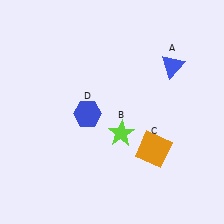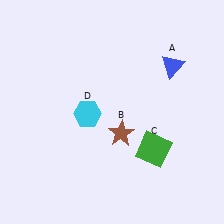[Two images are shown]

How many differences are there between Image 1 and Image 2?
There are 3 differences between the two images.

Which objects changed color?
B changed from lime to brown. C changed from orange to green. D changed from blue to cyan.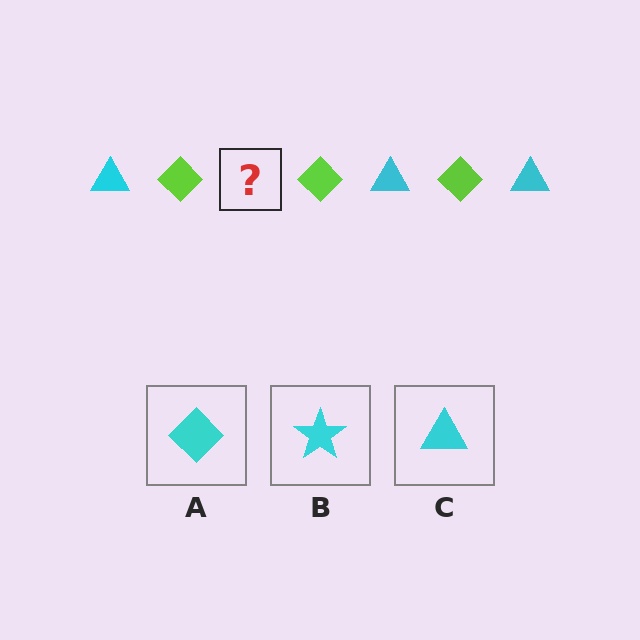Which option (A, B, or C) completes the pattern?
C.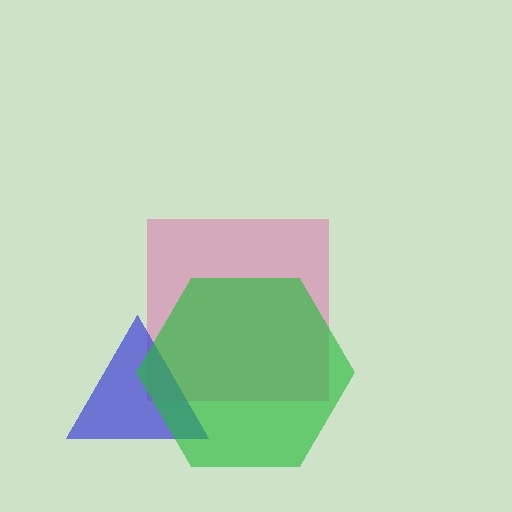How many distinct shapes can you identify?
There are 3 distinct shapes: a pink square, a blue triangle, a green hexagon.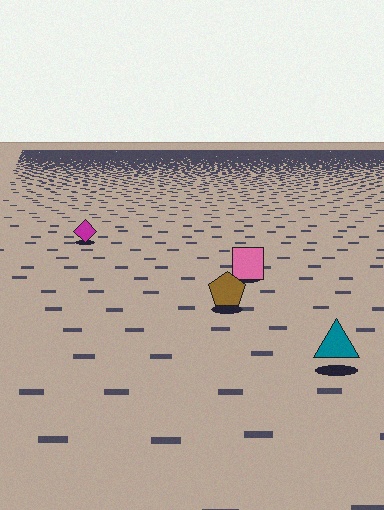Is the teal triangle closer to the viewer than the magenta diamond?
Yes. The teal triangle is closer — you can tell from the texture gradient: the ground texture is coarser near it.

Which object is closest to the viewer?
The teal triangle is closest. The texture marks near it are larger and more spread out.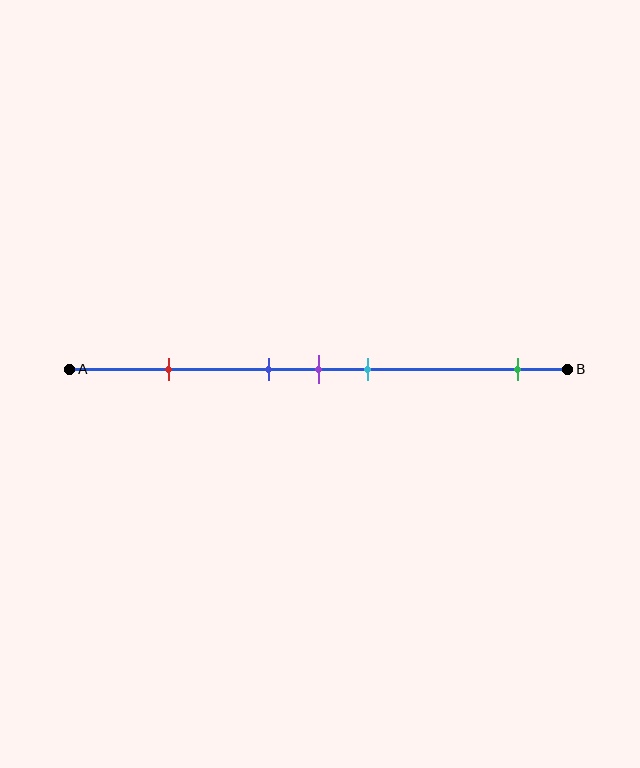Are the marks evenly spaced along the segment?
No, the marks are not evenly spaced.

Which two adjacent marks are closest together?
The blue and purple marks are the closest adjacent pair.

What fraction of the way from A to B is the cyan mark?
The cyan mark is approximately 60% (0.6) of the way from A to B.